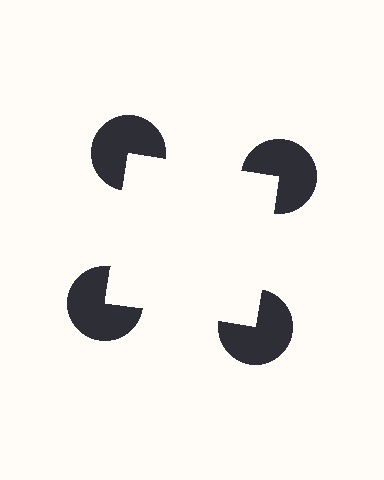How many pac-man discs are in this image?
There are 4 — one at each vertex of the illusory square.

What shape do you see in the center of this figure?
An illusory square — its edges are inferred from the aligned wedge cuts in the pac-man discs, not physically drawn.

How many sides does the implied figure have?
4 sides.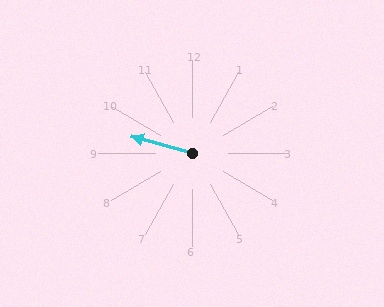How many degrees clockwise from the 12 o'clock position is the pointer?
Approximately 286 degrees.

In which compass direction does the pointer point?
West.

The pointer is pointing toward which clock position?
Roughly 10 o'clock.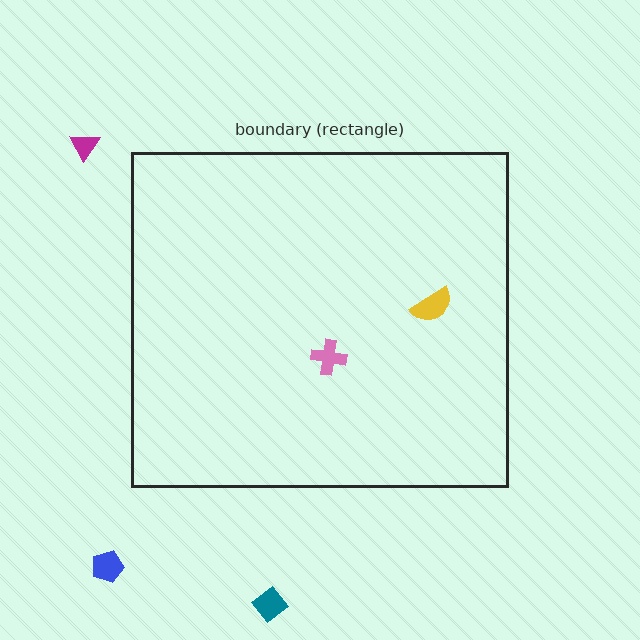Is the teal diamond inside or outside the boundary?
Outside.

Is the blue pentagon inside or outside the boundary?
Outside.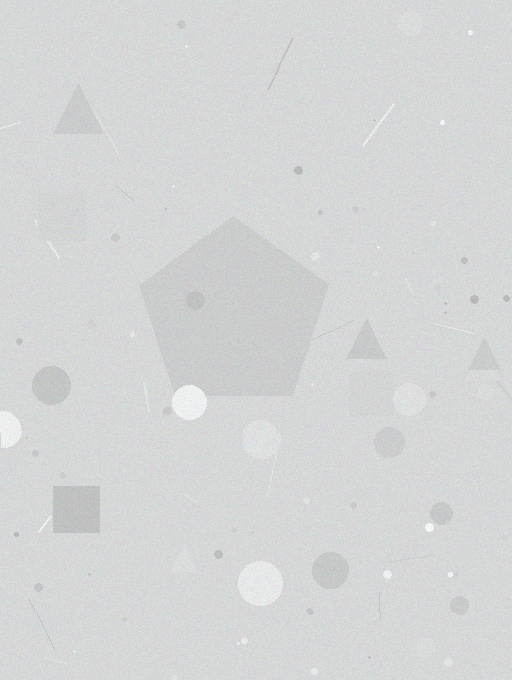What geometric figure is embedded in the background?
A pentagon is embedded in the background.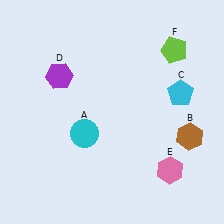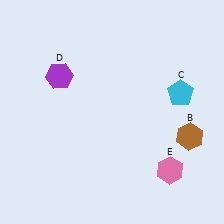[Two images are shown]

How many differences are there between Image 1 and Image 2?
There are 2 differences between the two images.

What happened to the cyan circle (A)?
The cyan circle (A) was removed in Image 2. It was in the bottom-left area of Image 1.